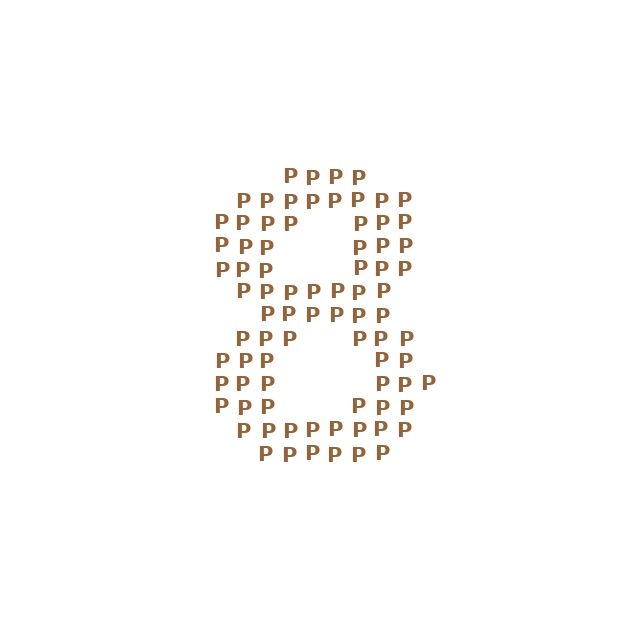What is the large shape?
The large shape is the digit 8.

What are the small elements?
The small elements are letter P's.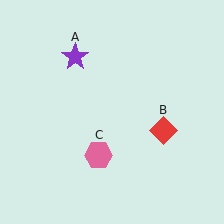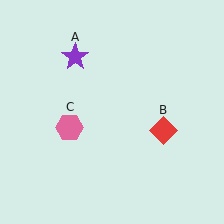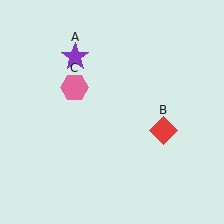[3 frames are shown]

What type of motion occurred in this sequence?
The pink hexagon (object C) rotated clockwise around the center of the scene.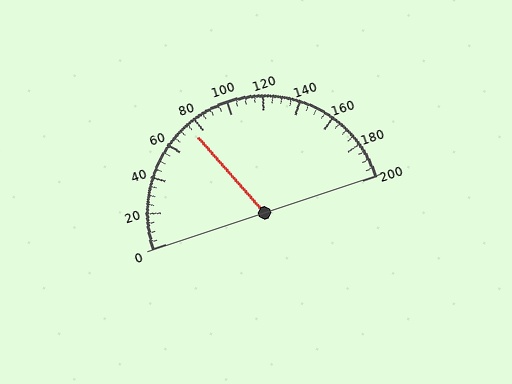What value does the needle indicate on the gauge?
The needle indicates approximately 75.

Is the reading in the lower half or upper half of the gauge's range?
The reading is in the lower half of the range (0 to 200).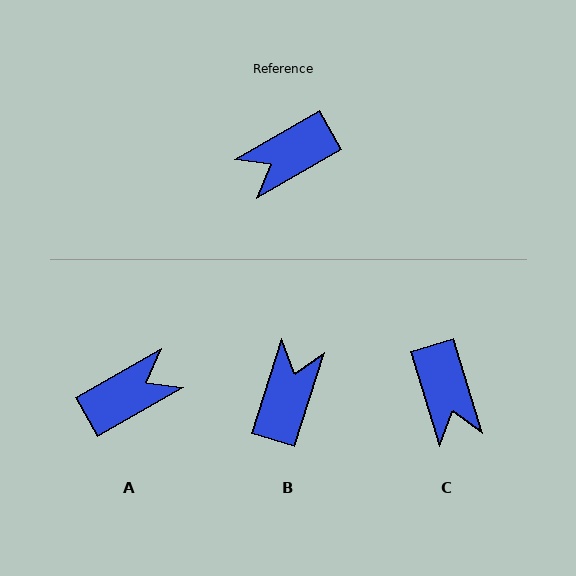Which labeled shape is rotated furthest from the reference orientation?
A, about 180 degrees away.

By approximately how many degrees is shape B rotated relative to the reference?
Approximately 137 degrees clockwise.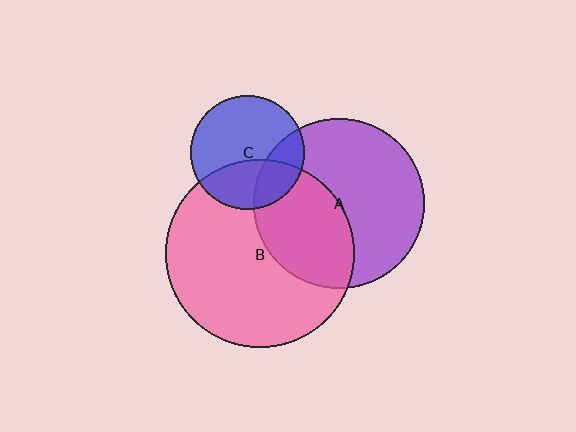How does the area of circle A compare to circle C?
Approximately 2.2 times.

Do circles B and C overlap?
Yes.